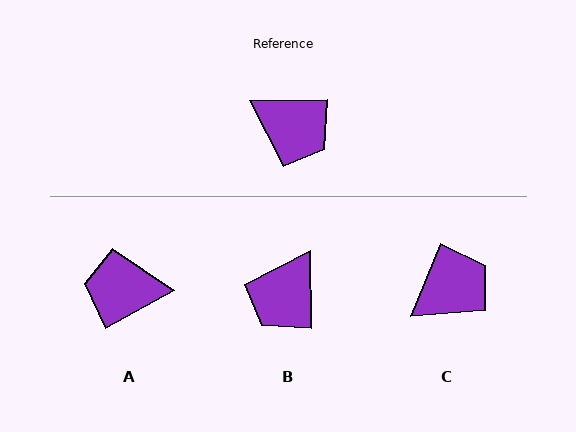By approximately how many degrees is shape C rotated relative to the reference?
Approximately 67 degrees counter-clockwise.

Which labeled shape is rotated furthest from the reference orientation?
A, about 152 degrees away.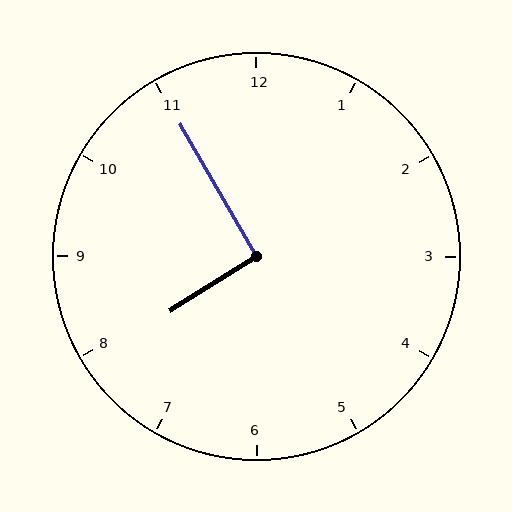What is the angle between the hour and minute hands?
Approximately 92 degrees.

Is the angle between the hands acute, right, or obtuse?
It is right.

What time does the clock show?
7:55.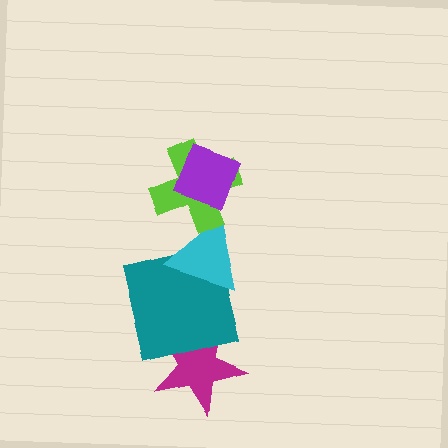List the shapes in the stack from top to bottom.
From top to bottom: the purple diamond, the lime cross, the cyan triangle, the teal square, the magenta star.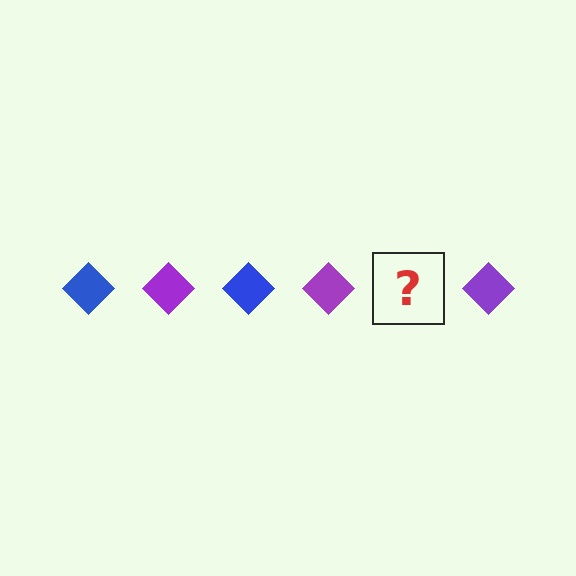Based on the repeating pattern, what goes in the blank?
The blank should be a blue diamond.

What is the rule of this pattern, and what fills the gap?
The rule is that the pattern cycles through blue, purple diamonds. The gap should be filled with a blue diamond.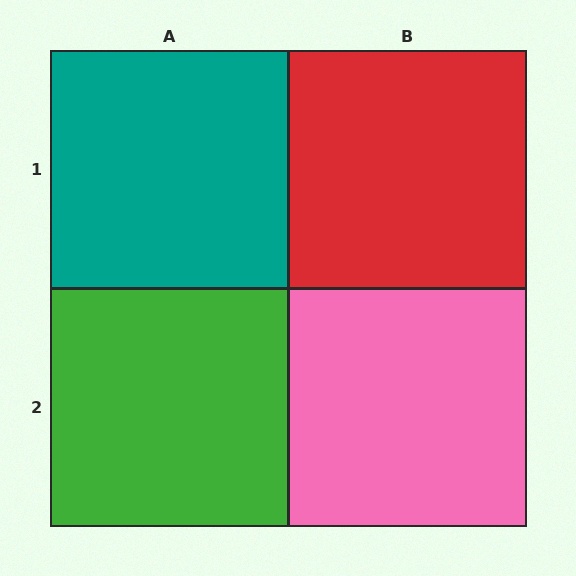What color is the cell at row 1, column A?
Teal.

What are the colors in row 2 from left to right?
Green, pink.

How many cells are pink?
1 cell is pink.